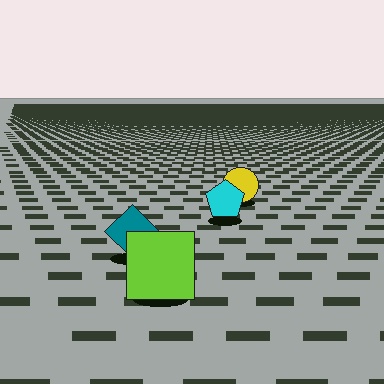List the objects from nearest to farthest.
From nearest to farthest: the lime square, the teal diamond, the cyan pentagon, the yellow circle.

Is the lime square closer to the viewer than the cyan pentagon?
Yes. The lime square is closer — you can tell from the texture gradient: the ground texture is coarser near it.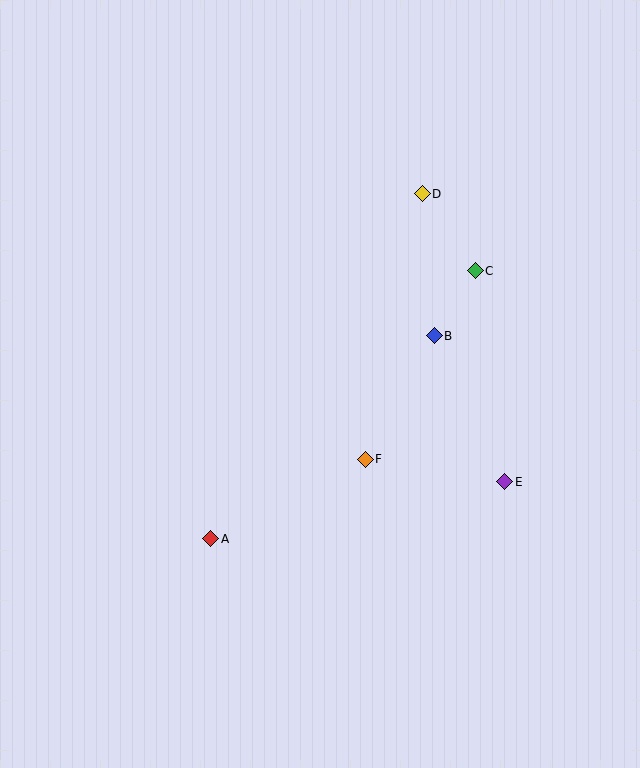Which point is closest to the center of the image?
Point F at (365, 459) is closest to the center.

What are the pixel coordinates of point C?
Point C is at (475, 271).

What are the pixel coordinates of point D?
Point D is at (422, 194).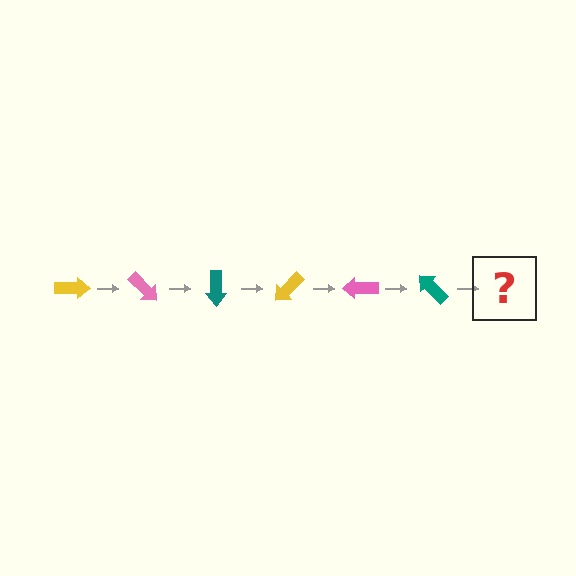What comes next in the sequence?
The next element should be a yellow arrow, rotated 270 degrees from the start.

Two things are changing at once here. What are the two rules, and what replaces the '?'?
The two rules are that it rotates 45 degrees each step and the color cycles through yellow, pink, and teal. The '?' should be a yellow arrow, rotated 270 degrees from the start.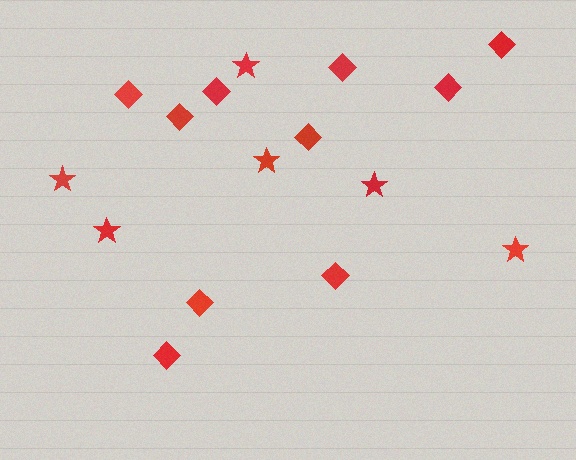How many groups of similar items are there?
There are 2 groups: one group of diamonds (10) and one group of stars (6).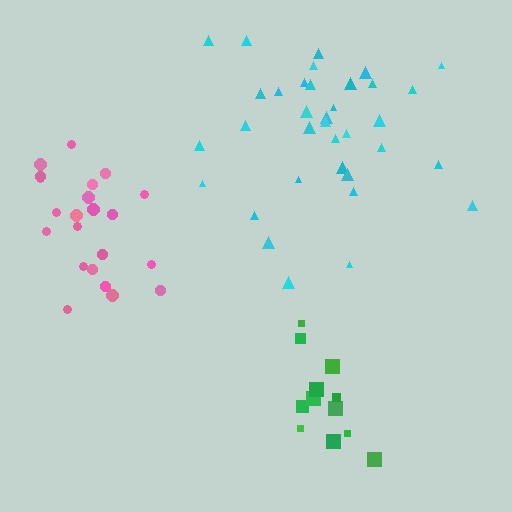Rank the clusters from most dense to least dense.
green, pink, cyan.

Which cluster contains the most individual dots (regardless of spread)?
Cyan (35).